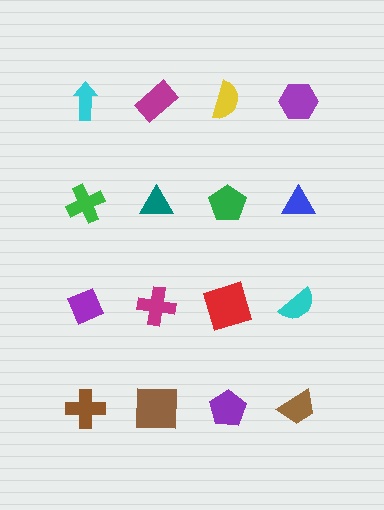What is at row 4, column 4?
A brown trapezoid.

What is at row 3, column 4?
A cyan semicircle.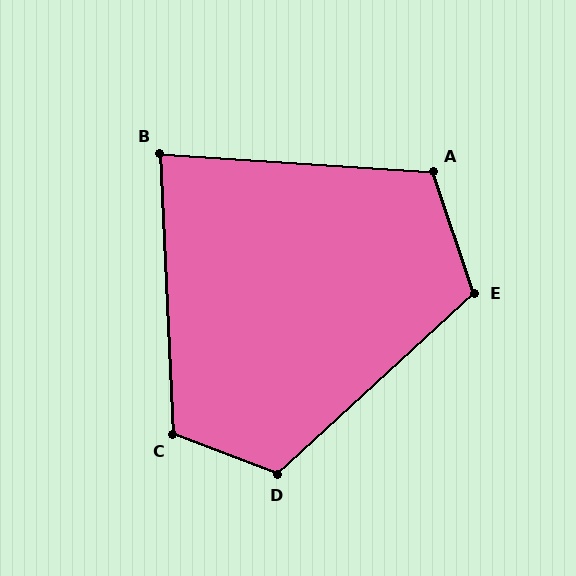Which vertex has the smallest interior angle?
B, at approximately 83 degrees.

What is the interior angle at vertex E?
Approximately 114 degrees (obtuse).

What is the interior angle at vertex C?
Approximately 113 degrees (obtuse).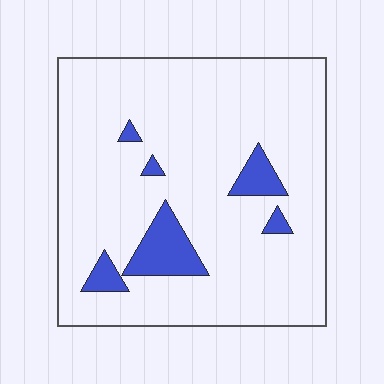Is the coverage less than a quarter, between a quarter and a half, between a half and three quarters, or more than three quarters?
Less than a quarter.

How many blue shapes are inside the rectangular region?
6.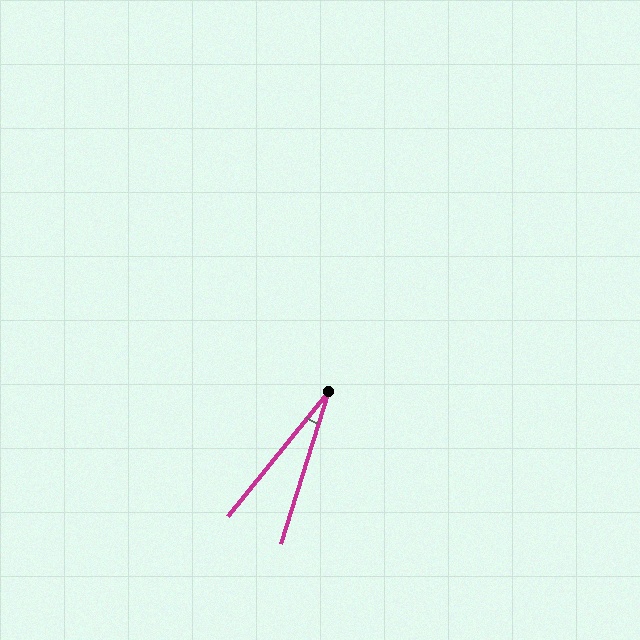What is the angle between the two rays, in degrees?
Approximately 22 degrees.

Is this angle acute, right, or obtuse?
It is acute.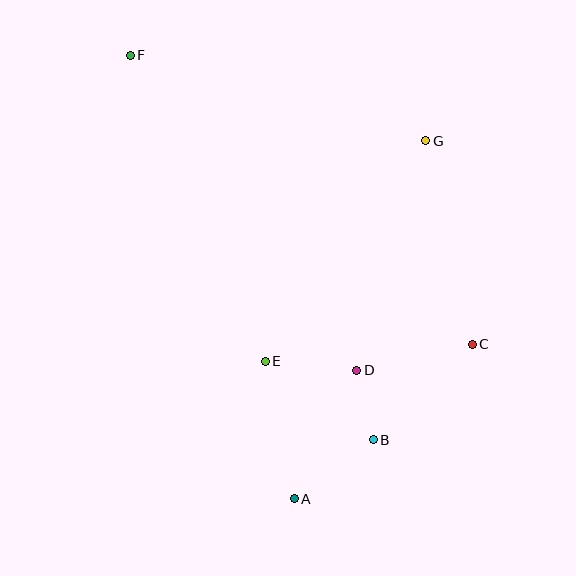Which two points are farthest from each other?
Points A and F are farthest from each other.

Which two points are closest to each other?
Points B and D are closest to each other.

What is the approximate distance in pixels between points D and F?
The distance between D and F is approximately 388 pixels.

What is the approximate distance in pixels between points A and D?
The distance between A and D is approximately 143 pixels.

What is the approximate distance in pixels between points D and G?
The distance between D and G is approximately 239 pixels.